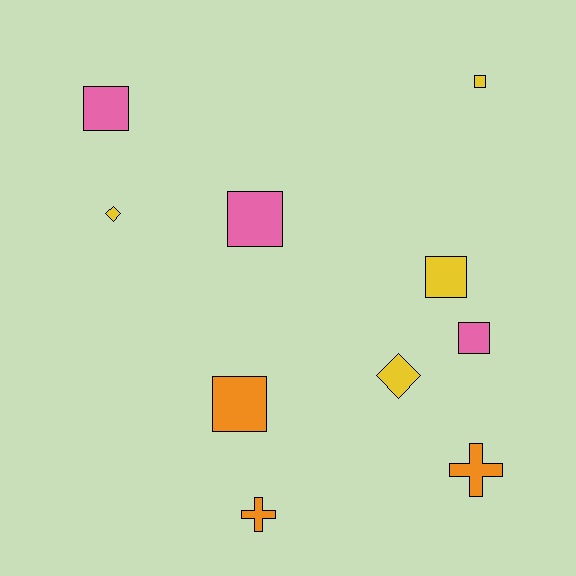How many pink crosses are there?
There are no pink crosses.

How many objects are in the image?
There are 10 objects.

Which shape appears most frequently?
Square, with 6 objects.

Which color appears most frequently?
Yellow, with 4 objects.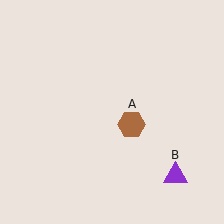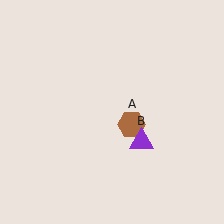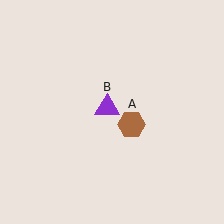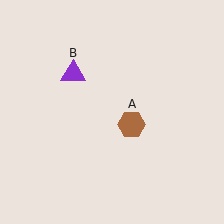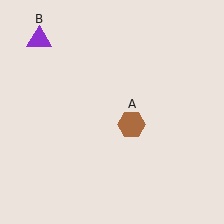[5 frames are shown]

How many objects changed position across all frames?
1 object changed position: purple triangle (object B).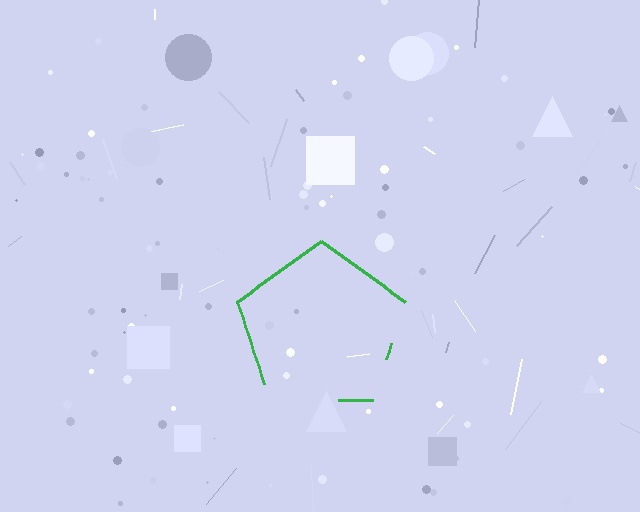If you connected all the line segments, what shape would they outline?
They would outline a pentagon.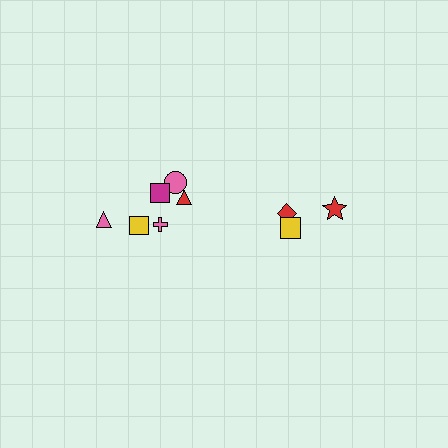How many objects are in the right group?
There are 3 objects.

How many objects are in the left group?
There are 6 objects.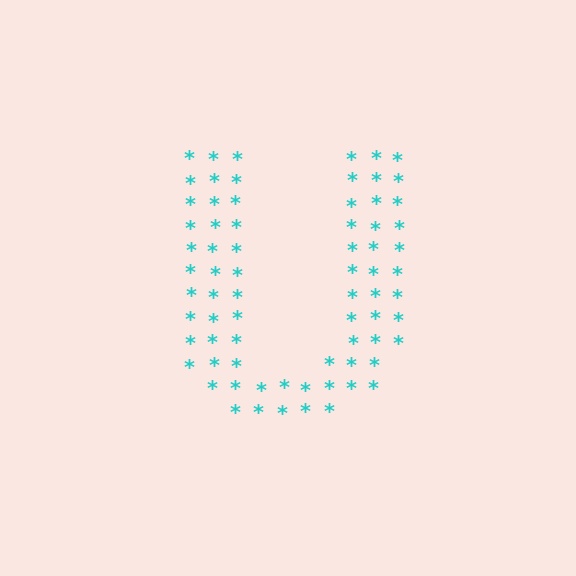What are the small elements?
The small elements are asterisks.